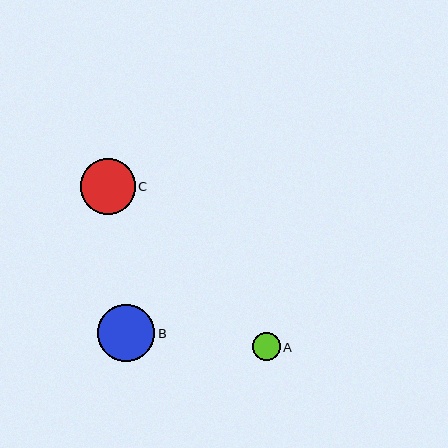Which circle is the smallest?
Circle A is the smallest with a size of approximately 28 pixels.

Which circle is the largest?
Circle B is the largest with a size of approximately 57 pixels.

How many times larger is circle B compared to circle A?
Circle B is approximately 2.0 times the size of circle A.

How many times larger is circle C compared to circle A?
Circle C is approximately 2.0 times the size of circle A.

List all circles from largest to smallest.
From largest to smallest: B, C, A.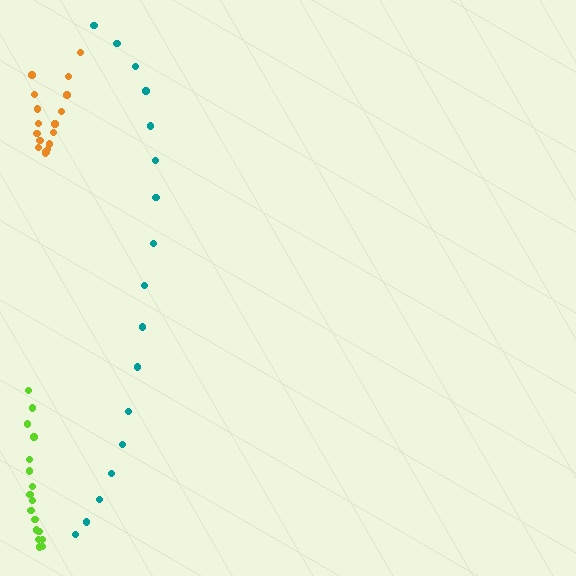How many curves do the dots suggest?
There are 3 distinct paths.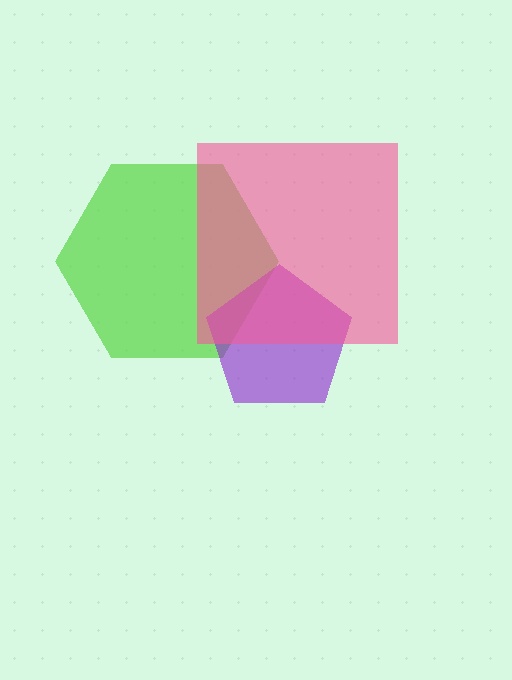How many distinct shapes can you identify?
There are 3 distinct shapes: a lime hexagon, a purple pentagon, a pink square.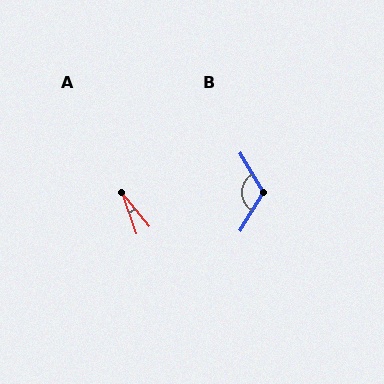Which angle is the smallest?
A, at approximately 21 degrees.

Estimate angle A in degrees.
Approximately 21 degrees.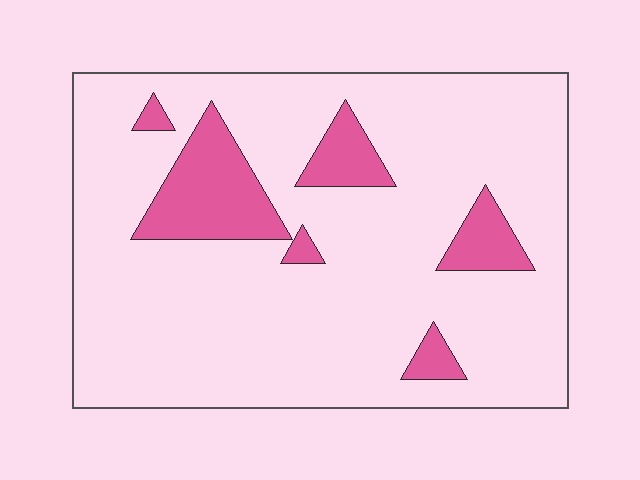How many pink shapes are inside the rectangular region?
6.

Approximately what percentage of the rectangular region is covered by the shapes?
Approximately 15%.